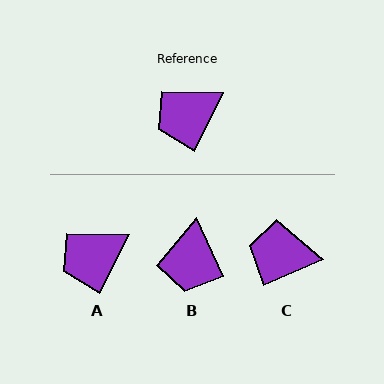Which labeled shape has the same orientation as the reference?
A.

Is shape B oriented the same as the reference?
No, it is off by about 52 degrees.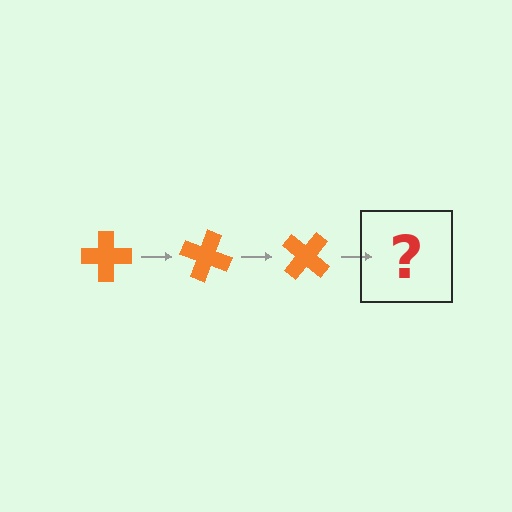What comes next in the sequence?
The next element should be an orange cross rotated 60 degrees.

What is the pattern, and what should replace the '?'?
The pattern is that the cross rotates 20 degrees each step. The '?' should be an orange cross rotated 60 degrees.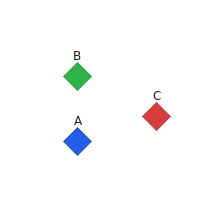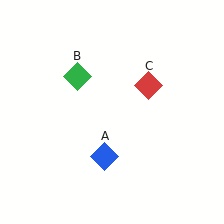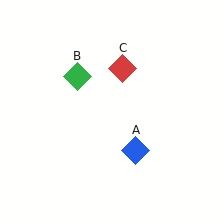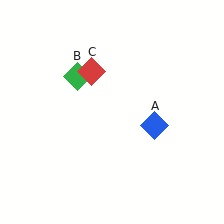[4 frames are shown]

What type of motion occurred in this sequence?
The blue diamond (object A), red diamond (object C) rotated counterclockwise around the center of the scene.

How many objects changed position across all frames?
2 objects changed position: blue diamond (object A), red diamond (object C).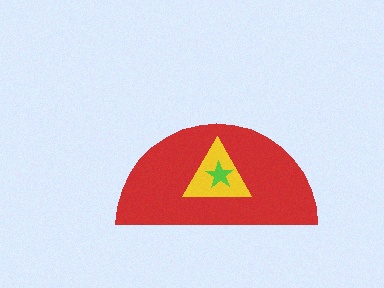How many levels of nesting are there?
3.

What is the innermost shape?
The lime star.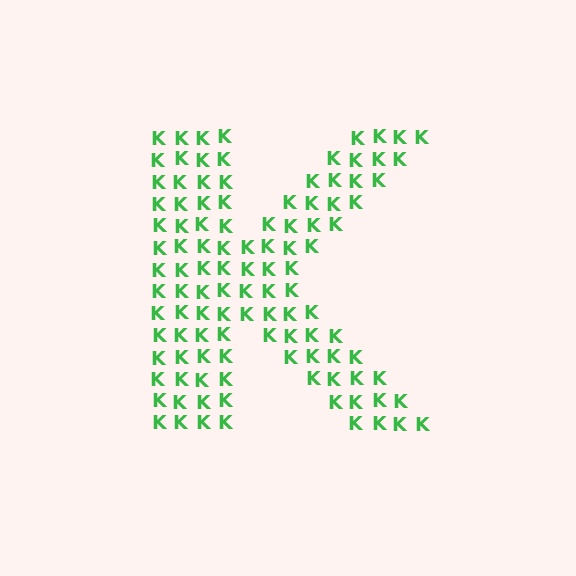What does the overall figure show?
The overall figure shows the letter K.